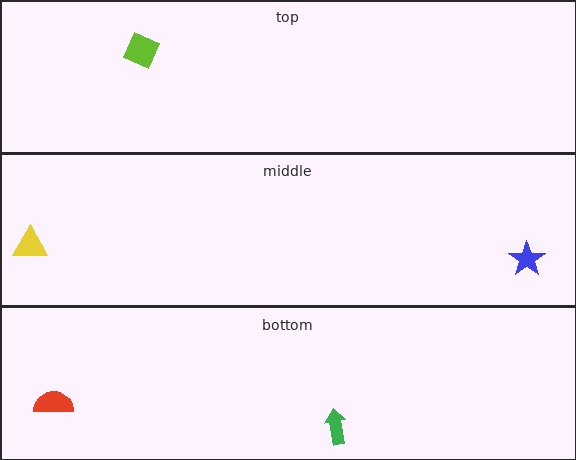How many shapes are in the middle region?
2.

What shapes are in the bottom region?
The red semicircle, the green arrow.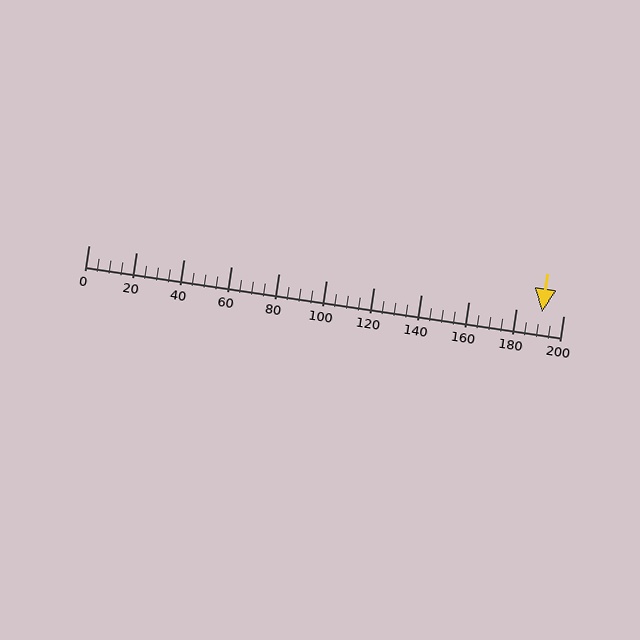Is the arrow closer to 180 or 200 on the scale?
The arrow is closer to 200.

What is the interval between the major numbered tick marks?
The major tick marks are spaced 20 units apart.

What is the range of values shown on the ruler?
The ruler shows values from 0 to 200.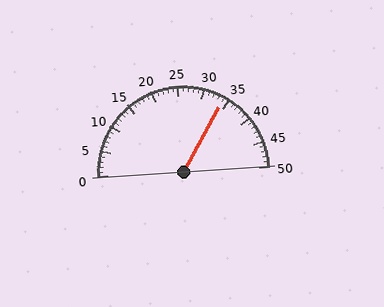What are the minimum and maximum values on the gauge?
The gauge ranges from 0 to 50.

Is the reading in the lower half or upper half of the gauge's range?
The reading is in the upper half of the range (0 to 50).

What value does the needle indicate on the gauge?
The needle indicates approximately 34.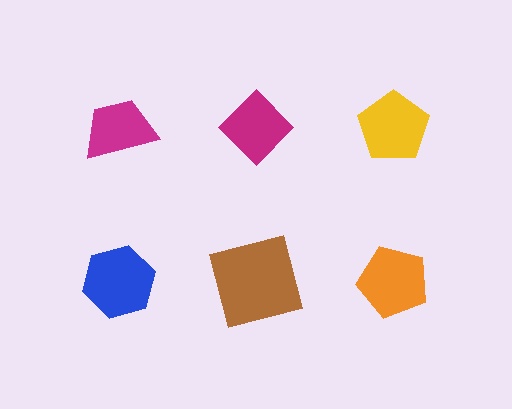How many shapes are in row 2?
3 shapes.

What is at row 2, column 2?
A brown square.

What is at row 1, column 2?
A magenta diamond.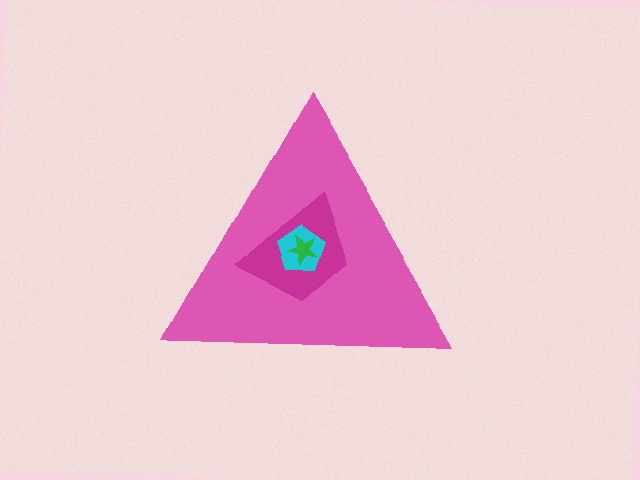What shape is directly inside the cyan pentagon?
The green star.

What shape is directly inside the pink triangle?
The magenta trapezoid.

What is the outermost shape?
The pink triangle.